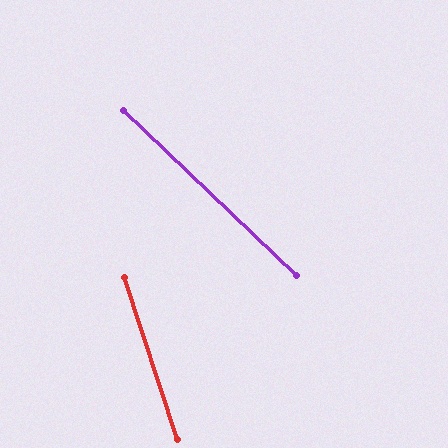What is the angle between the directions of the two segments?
Approximately 28 degrees.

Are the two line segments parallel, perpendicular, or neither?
Neither parallel nor perpendicular — they differ by about 28°.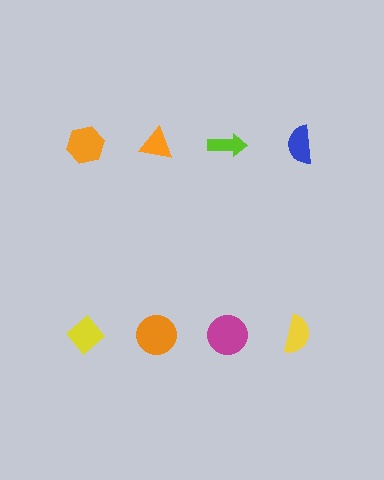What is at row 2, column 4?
A yellow semicircle.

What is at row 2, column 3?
A magenta circle.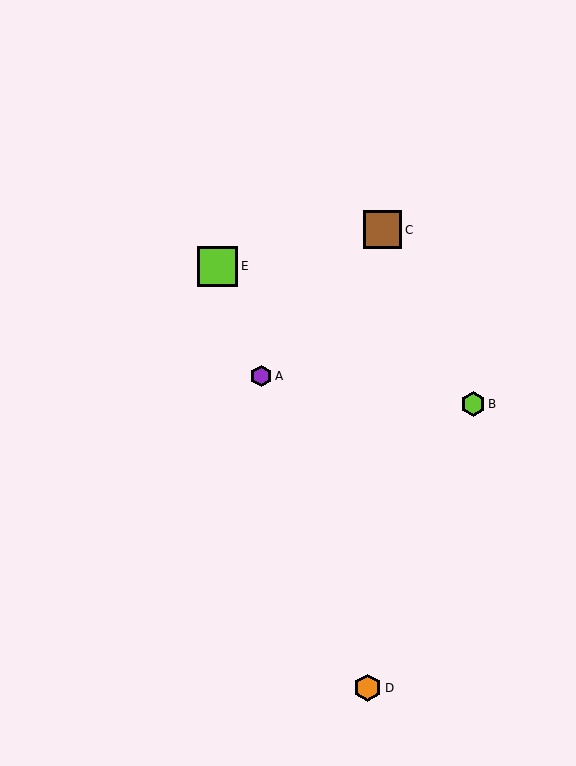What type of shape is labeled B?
Shape B is a lime hexagon.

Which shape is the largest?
The lime square (labeled E) is the largest.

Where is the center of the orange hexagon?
The center of the orange hexagon is at (368, 688).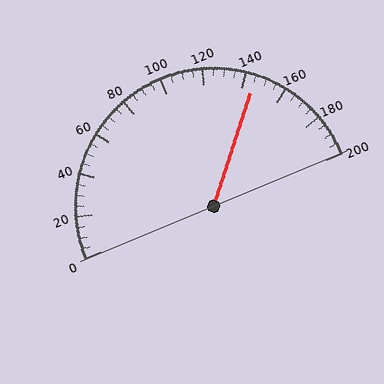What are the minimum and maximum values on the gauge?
The gauge ranges from 0 to 200.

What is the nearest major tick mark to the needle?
The nearest major tick mark is 140.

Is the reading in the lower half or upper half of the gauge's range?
The reading is in the upper half of the range (0 to 200).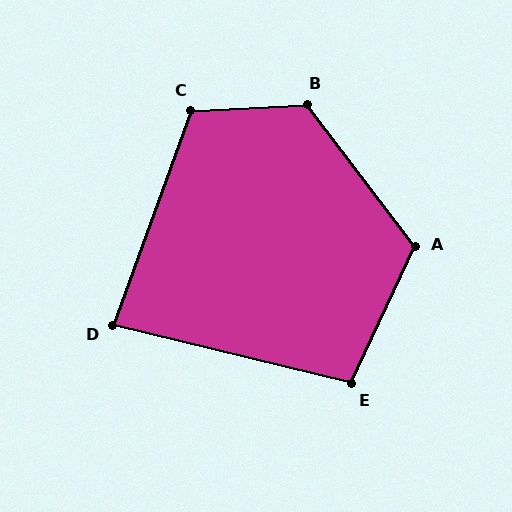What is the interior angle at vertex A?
Approximately 118 degrees (obtuse).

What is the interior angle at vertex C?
Approximately 113 degrees (obtuse).